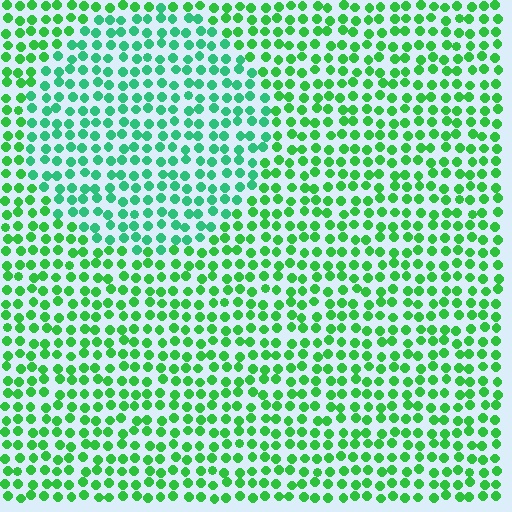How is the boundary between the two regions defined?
The boundary is defined purely by a slight shift in hue (about 27 degrees). Spacing, size, and orientation are identical on both sides.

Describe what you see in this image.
The image is filled with small green elements in a uniform arrangement. A circle-shaped region is visible where the elements are tinted to a slightly different hue, forming a subtle color boundary.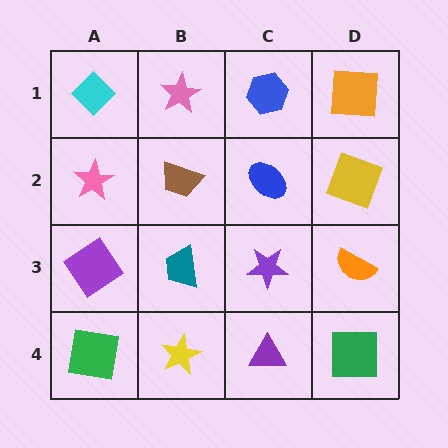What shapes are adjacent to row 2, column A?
A cyan diamond (row 1, column A), a purple diamond (row 3, column A), a brown trapezoid (row 2, column B).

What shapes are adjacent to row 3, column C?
A blue ellipse (row 2, column C), a purple triangle (row 4, column C), a teal trapezoid (row 3, column B), an orange semicircle (row 3, column D).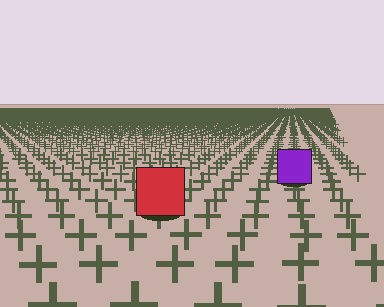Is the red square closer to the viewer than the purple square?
Yes. The red square is closer — you can tell from the texture gradient: the ground texture is coarser near it.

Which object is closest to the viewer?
The red square is closest. The texture marks near it are larger and more spread out.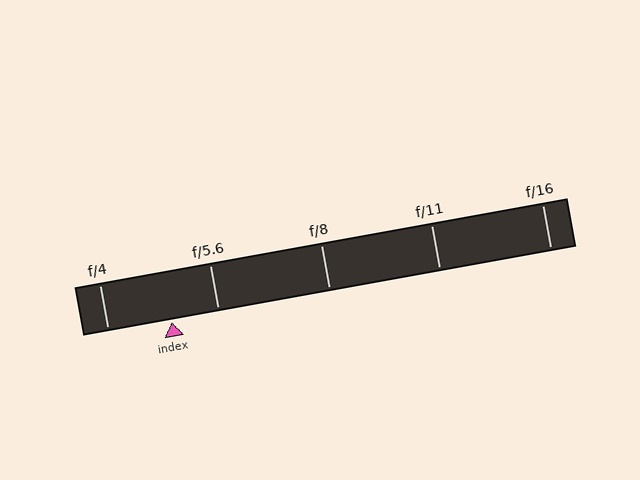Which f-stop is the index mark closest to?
The index mark is closest to f/5.6.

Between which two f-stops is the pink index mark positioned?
The index mark is between f/4 and f/5.6.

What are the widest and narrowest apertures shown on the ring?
The widest aperture shown is f/4 and the narrowest is f/16.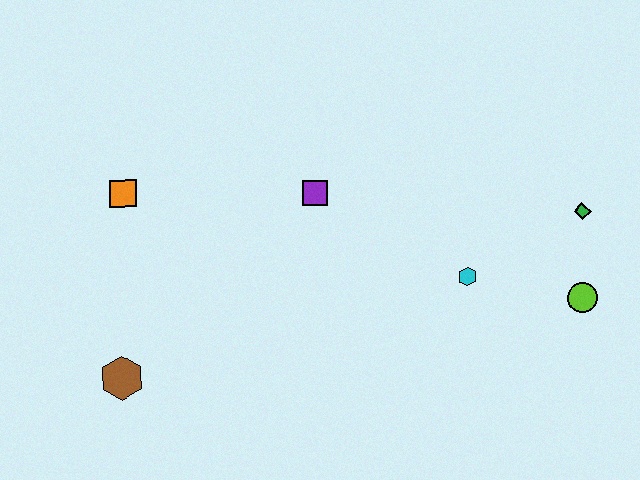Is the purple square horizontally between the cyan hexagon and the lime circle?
No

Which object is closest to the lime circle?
The green diamond is closest to the lime circle.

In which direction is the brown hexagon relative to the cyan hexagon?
The brown hexagon is to the left of the cyan hexagon.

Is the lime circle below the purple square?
Yes